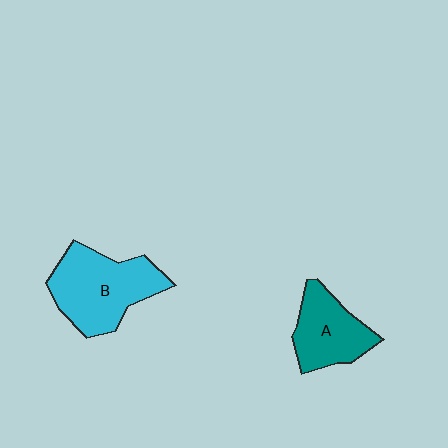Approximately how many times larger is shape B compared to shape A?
Approximately 1.4 times.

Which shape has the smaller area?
Shape A (teal).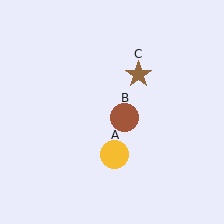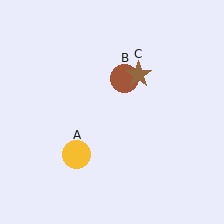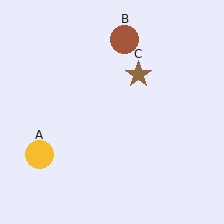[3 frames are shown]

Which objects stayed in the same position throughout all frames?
Brown star (object C) remained stationary.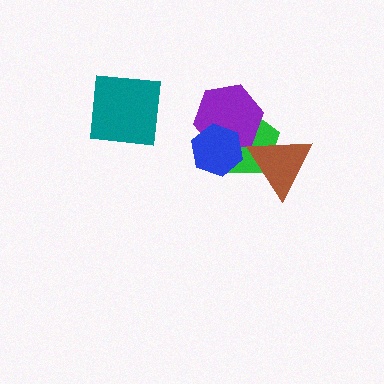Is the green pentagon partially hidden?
Yes, it is partially covered by another shape.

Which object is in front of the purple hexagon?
The blue hexagon is in front of the purple hexagon.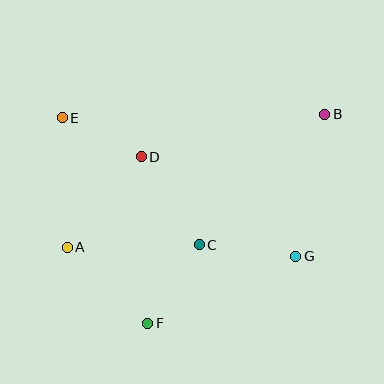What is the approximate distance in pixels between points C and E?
The distance between C and E is approximately 187 pixels.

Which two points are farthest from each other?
Points A and B are farthest from each other.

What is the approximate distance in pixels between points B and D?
The distance between B and D is approximately 189 pixels.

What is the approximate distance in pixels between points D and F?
The distance between D and F is approximately 166 pixels.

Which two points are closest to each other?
Points D and E are closest to each other.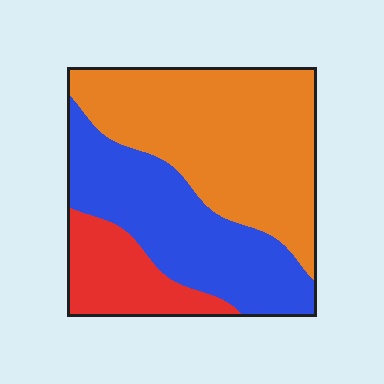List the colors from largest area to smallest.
From largest to smallest: orange, blue, red.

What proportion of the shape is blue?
Blue takes up about one third (1/3) of the shape.